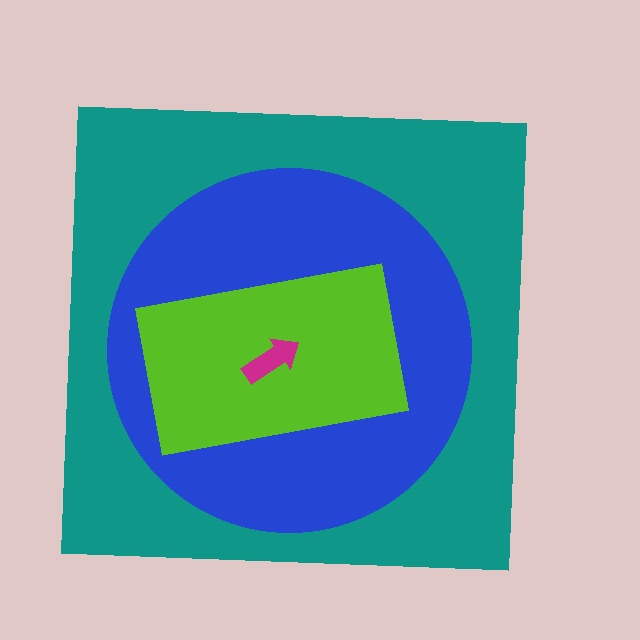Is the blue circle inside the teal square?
Yes.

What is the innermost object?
The magenta arrow.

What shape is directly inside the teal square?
The blue circle.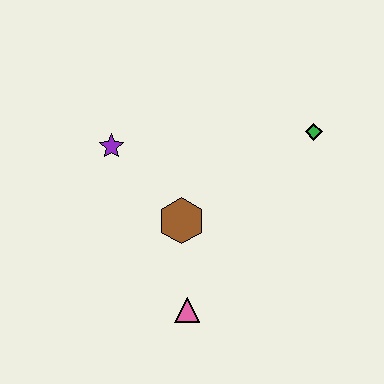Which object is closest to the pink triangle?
The brown hexagon is closest to the pink triangle.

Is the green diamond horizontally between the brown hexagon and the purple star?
No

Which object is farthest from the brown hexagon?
The green diamond is farthest from the brown hexagon.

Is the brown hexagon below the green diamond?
Yes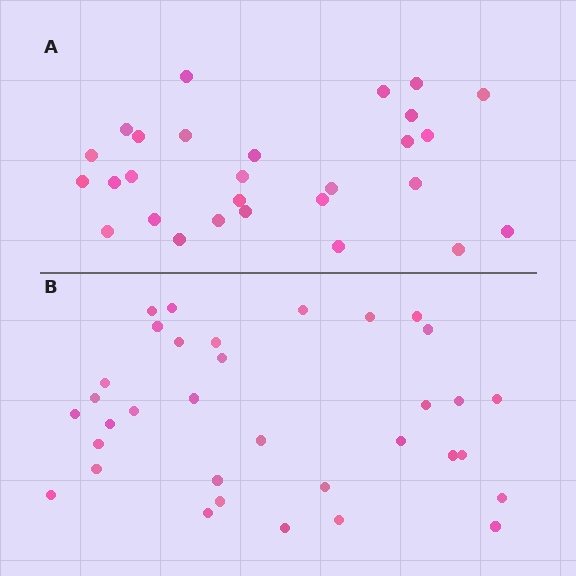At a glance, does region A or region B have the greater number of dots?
Region B (the bottom region) has more dots.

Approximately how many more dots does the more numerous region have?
Region B has about 6 more dots than region A.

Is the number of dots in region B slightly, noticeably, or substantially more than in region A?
Region B has only slightly more — the two regions are fairly close. The ratio is roughly 1.2 to 1.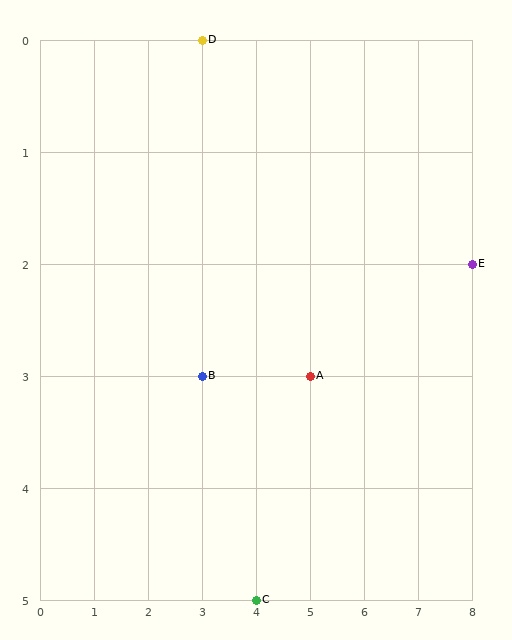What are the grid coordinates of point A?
Point A is at grid coordinates (5, 3).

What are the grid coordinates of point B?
Point B is at grid coordinates (3, 3).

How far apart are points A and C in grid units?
Points A and C are 1 column and 2 rows apart (about 2.2 grid units diagonally).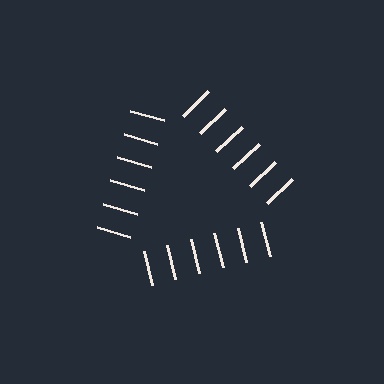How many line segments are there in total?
18 — 6 along each of the 3 edges.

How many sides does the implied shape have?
3 sides — the line-ends trace a triangle.